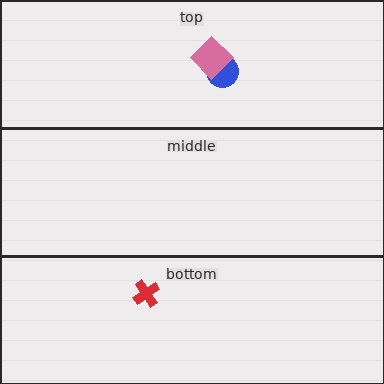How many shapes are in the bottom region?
1.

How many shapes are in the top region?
2.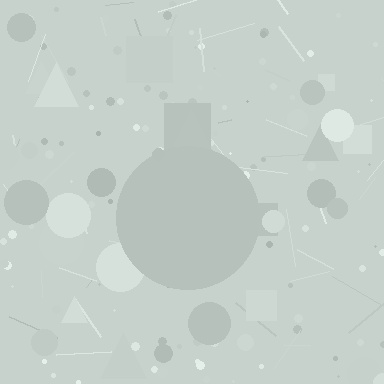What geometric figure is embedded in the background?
A circle is embedded in the background.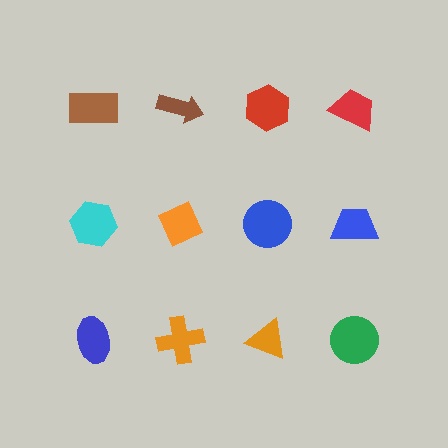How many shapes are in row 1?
4 shapes.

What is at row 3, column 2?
An orange cross.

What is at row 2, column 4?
A blue trapezoid.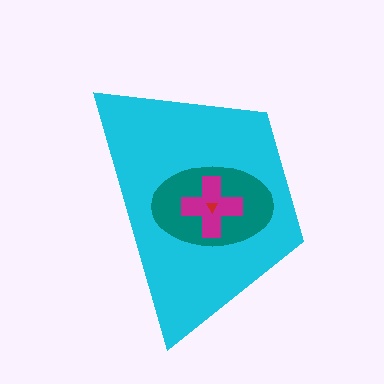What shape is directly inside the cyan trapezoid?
The teal ellipse.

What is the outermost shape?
The cyan trapezoid.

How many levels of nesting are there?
4.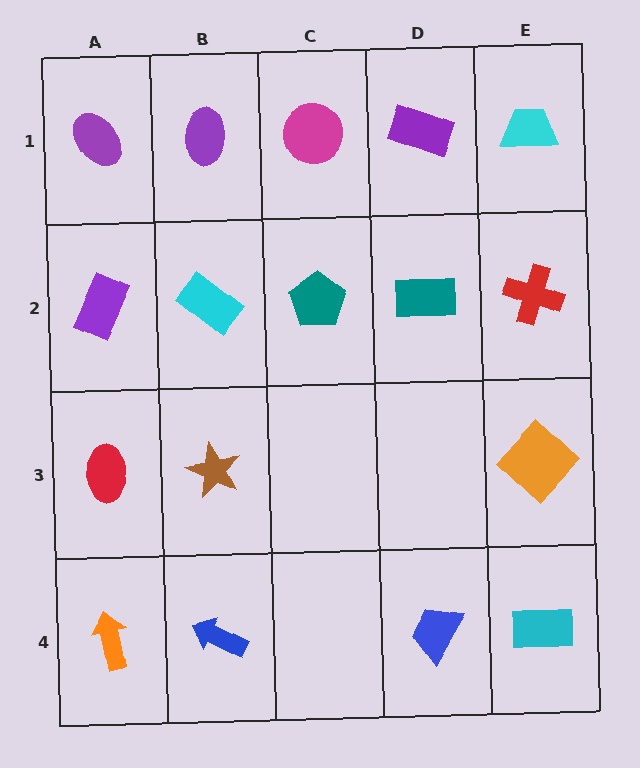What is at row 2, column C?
A teal pentagon.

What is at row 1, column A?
A purple ellipse.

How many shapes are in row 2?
5 shapes.